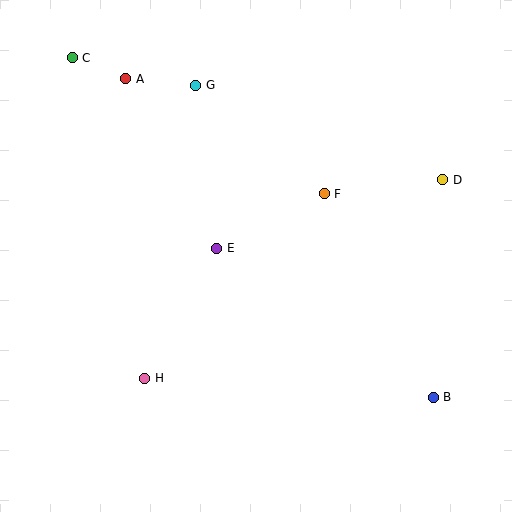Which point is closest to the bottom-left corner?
Point H is closest to the bottom-left corner.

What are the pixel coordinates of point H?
Point H is at (145, 378).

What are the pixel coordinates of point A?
Point A is at (126, 79).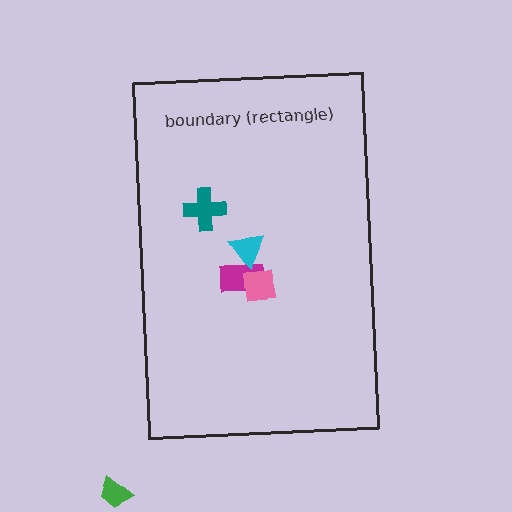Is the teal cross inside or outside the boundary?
Inside.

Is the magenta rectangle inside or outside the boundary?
Inside.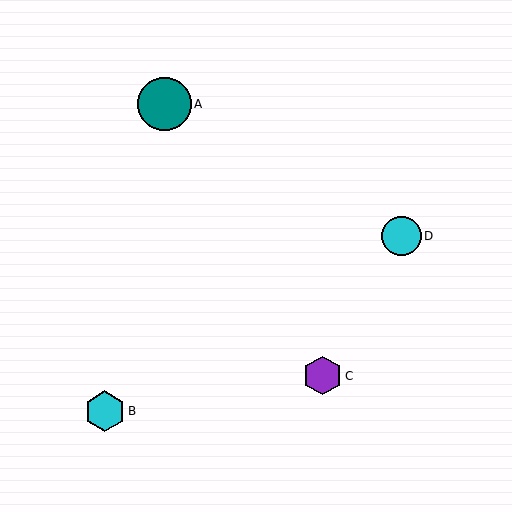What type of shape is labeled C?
Shape C is a purple hexagon.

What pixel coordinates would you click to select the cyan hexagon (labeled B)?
Click at (105, 411) to select the cyan hexagon B.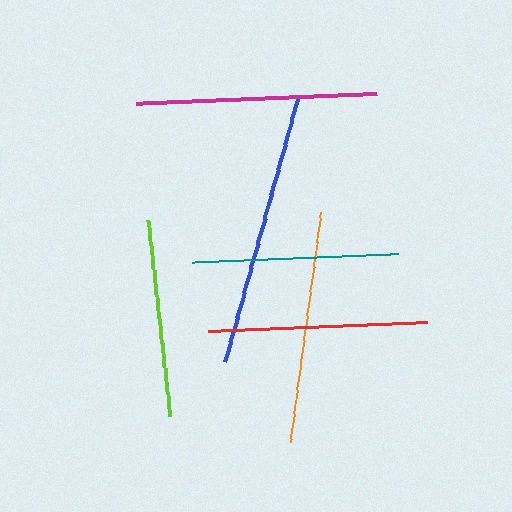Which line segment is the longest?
The blue line is the longest at approximately 275 pixels.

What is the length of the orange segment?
The orange segment is approximately 232 pixels long.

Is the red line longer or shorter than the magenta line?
The magenta line is longer than the red line.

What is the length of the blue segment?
The blue segment is approximately 275 pixels long.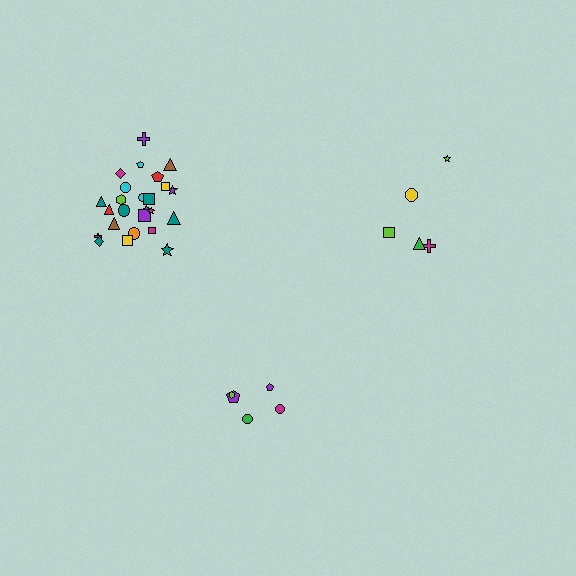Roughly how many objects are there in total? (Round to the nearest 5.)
Roughly 35 objects in total.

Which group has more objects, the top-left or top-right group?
The top-left group.